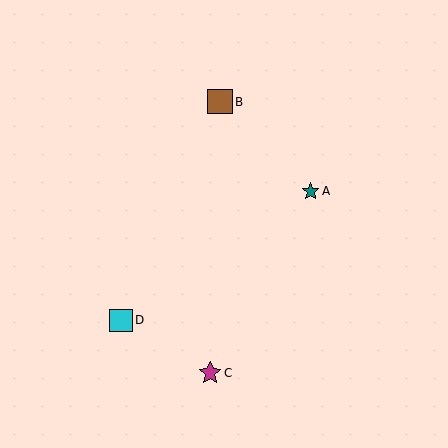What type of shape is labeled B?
Shape B is a brown square.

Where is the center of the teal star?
The center of the teal star is at (311, 191).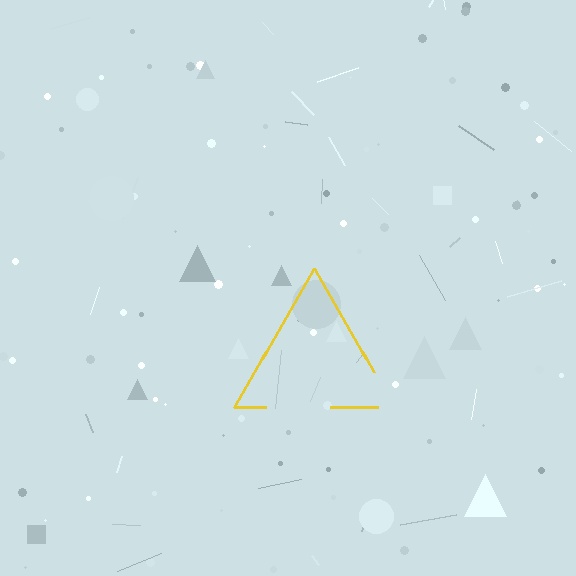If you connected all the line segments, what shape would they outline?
They would outline a triangle.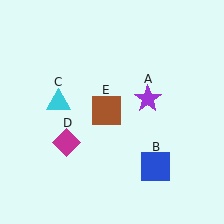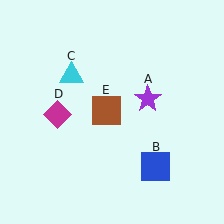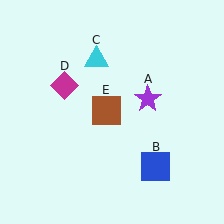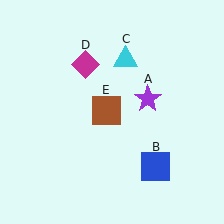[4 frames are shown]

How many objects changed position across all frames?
2 objects changed position: cyan triangle (object C), magenta diamond (object D).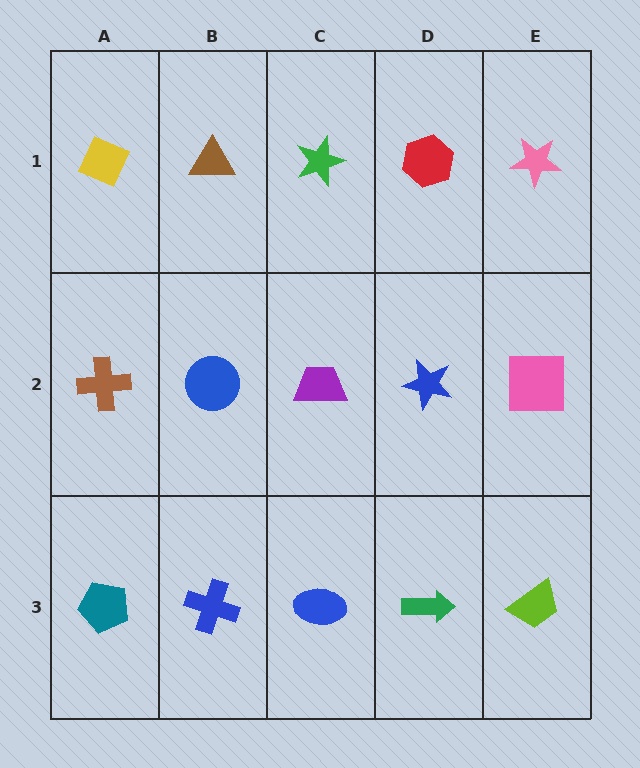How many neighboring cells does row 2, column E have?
3.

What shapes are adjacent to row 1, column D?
A blue star (row 2, column D), a green star (row 1, column C), a pink star (row 1, column E).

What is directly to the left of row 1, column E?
A red hexagon.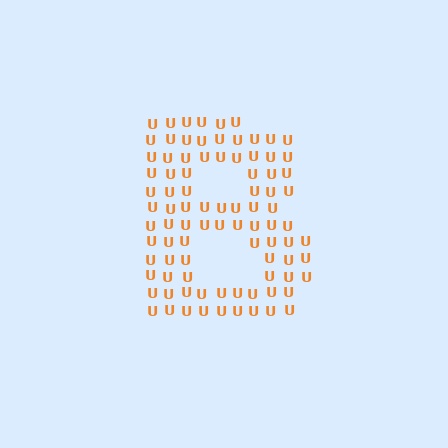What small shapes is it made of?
It is made of small letter U's.